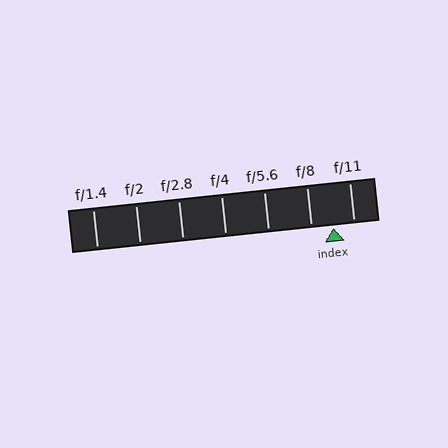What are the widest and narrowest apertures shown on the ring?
The widest aperture shown is f/1.4 and the narrowest is f/11.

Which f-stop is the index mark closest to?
The index mark is closest to f/11.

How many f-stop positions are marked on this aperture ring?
There are 7 f-stop positions marked.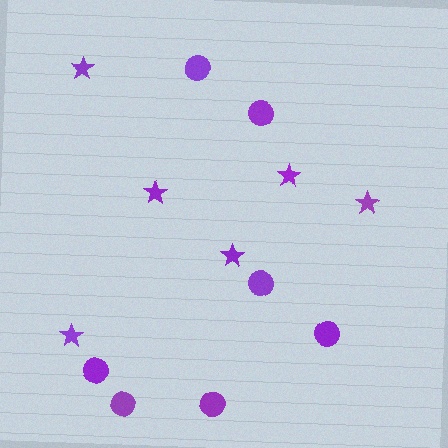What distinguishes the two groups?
There are 2 groups: one group of stars (6) and one group of circles (7).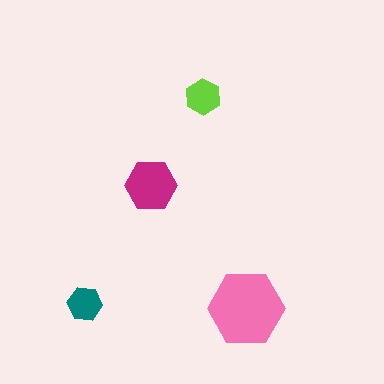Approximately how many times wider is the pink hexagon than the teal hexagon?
About 2 times wider.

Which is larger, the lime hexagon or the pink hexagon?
The pink one.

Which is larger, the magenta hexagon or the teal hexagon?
The magenta one.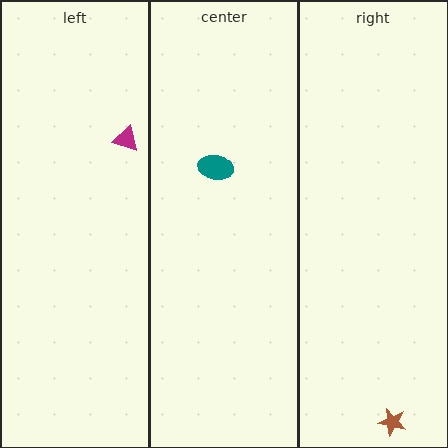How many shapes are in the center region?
1.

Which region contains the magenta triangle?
The left region.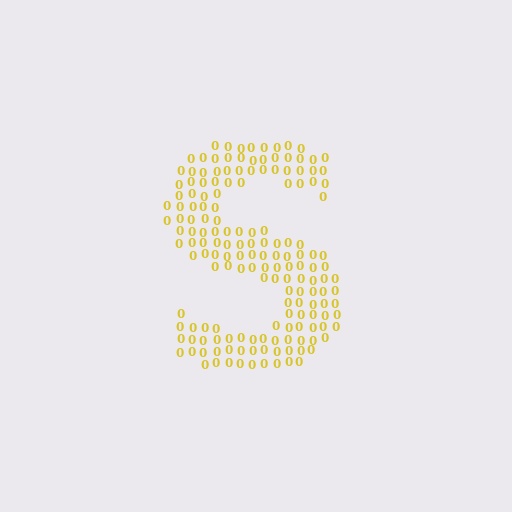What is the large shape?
The large shape is the letter S.